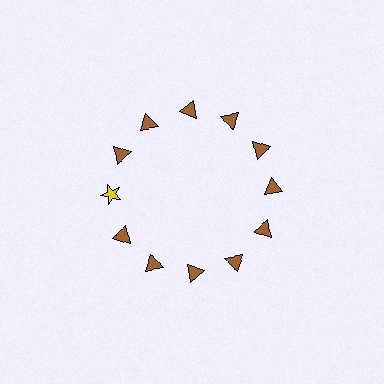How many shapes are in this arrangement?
There are 12 shapes arranged in a ring pattern.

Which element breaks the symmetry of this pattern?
The yellow star at roughly the 9 o'clock position breaks the symmetry. All other shapes are brown triangles.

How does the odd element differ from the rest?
It differs in both color (yellow instead of brown) and shape (star instead of triangle).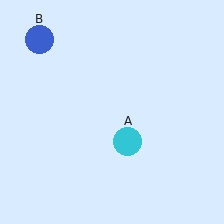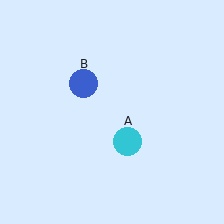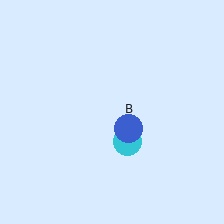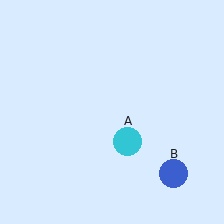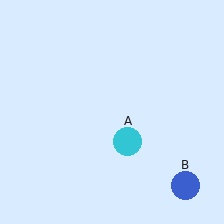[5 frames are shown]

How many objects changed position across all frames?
1 object changed position: blue circle (object B).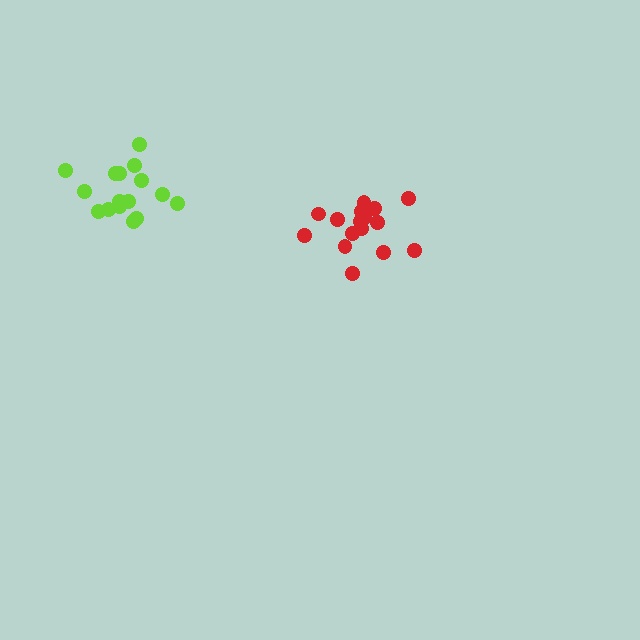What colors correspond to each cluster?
The clusters are colored: red, lime.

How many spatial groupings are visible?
There are 2 spatial groupings.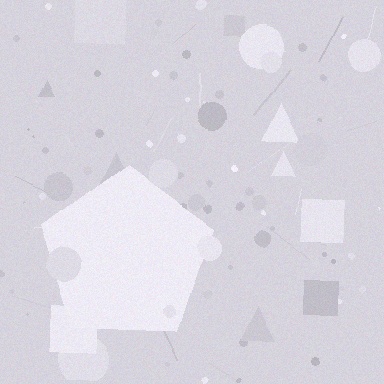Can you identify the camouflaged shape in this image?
The camouflaged shape is a pentagon.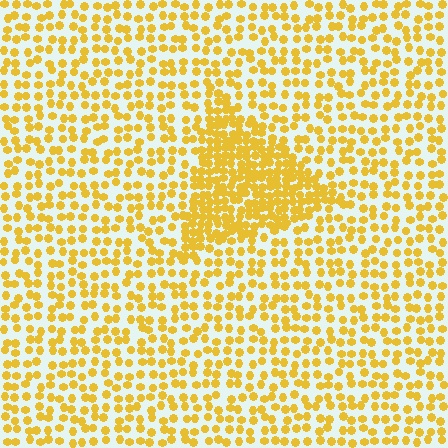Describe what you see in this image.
The image contains small yellow elements arranged at two different densities. A triangle-shaped region is visible where the elements are more densely packed than the surrounding area.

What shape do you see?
I see a triangle.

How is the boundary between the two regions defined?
The boundary is defined by a change in element density (approximately 2.2x ratio). All elements are the same color, size, and shape.